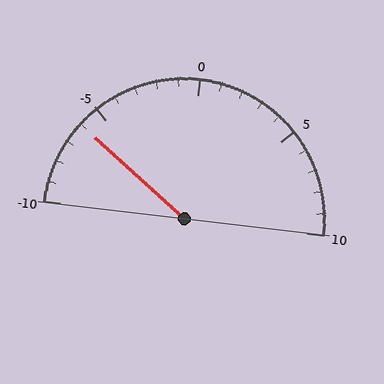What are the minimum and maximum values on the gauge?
The gauge ranges from -10 to 10.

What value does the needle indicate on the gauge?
The needle indicates approximately -6.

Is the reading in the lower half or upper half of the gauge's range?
The reading is in the lower half of the range (-10 to 10).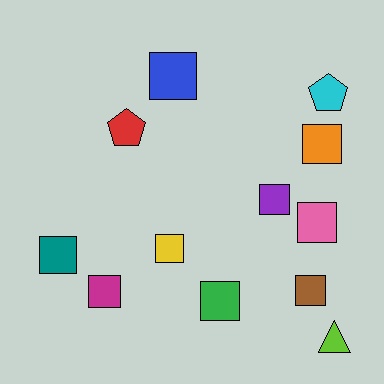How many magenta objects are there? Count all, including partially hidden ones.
There is 1 magenta object.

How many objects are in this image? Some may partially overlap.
There are 12 objects.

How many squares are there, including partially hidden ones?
There are 9 squares.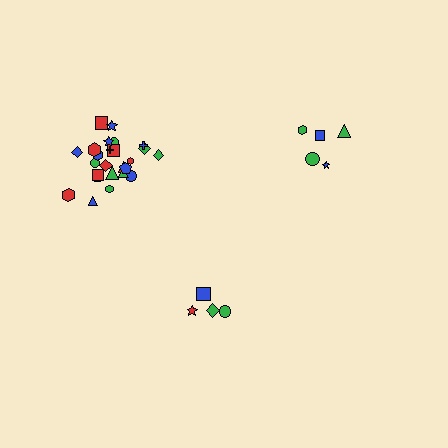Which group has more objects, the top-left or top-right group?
The top-left group.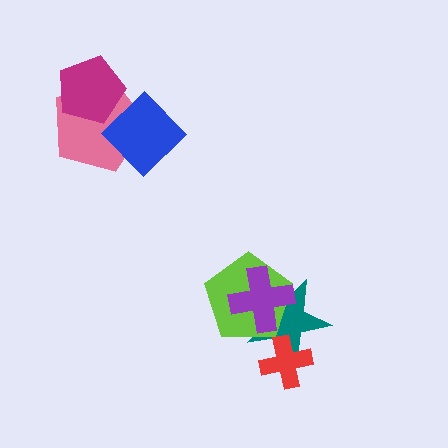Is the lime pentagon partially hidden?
Yes, it is partially covered by another shape.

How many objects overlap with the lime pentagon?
2 objects overlap with the lime pentagon.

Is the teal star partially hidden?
Yes, it is partially covered by another shape.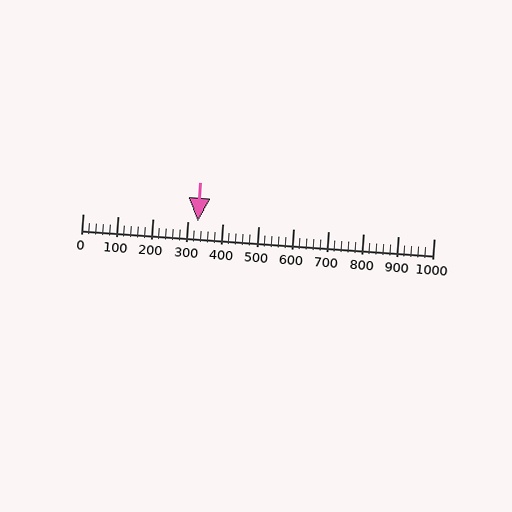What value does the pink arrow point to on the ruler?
The pink arrow points to approximately 327.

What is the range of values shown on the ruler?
The ruler shows values from 0 to 1000.